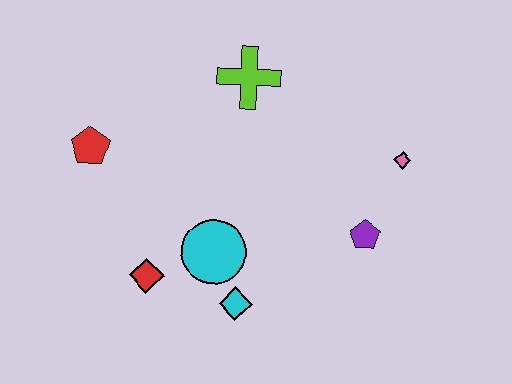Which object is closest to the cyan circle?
The cyan diamond is closest to the cyan circle.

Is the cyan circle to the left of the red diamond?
No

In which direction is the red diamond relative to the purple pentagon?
The red diamond is to the left of the purple pentagon.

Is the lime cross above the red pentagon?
Yes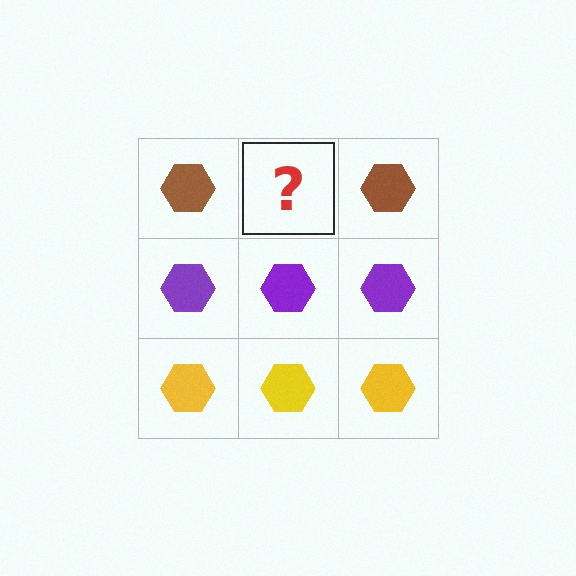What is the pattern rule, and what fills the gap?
The rule is that each row has a consistent color. The gap should be filled with a brown hexagon.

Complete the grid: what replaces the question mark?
The question mark should be replaced with a brown hexagon.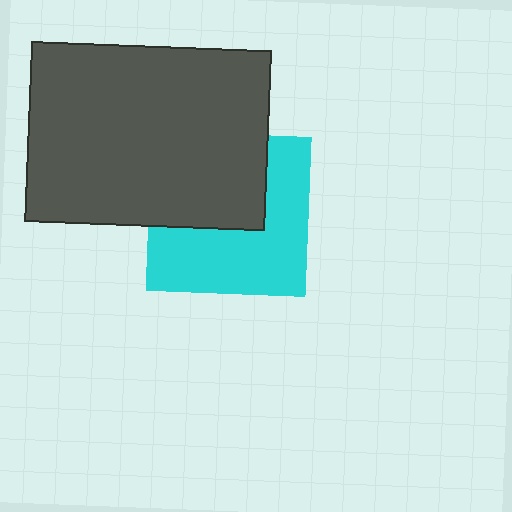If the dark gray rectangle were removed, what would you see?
You would see the complete cyan square.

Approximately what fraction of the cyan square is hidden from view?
Roughly 44% of the cyan square is hidden behind the dark gray rectangle.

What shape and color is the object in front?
The object in front is a dark gray rectangle.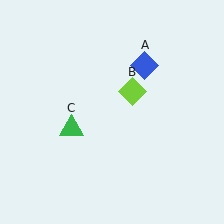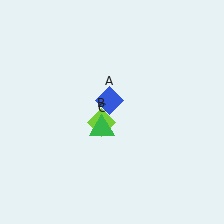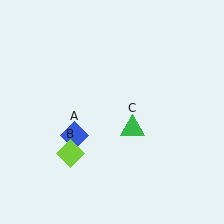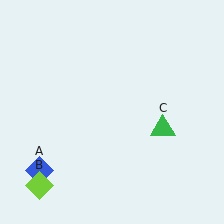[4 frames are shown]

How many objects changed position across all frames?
3 objects changed position: blue diamond (object A), lime diamond (object B), green triangle (object C).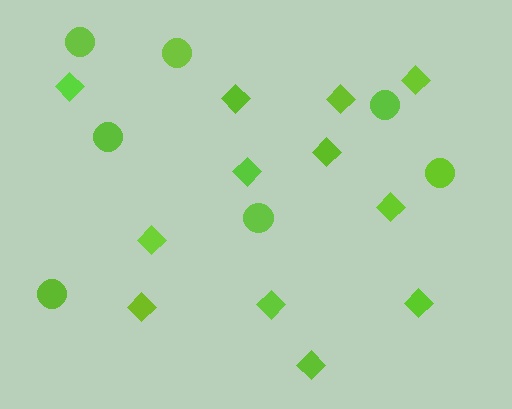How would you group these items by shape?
There are 2 groups: one group of diamonds (12) and one group of circles (7).